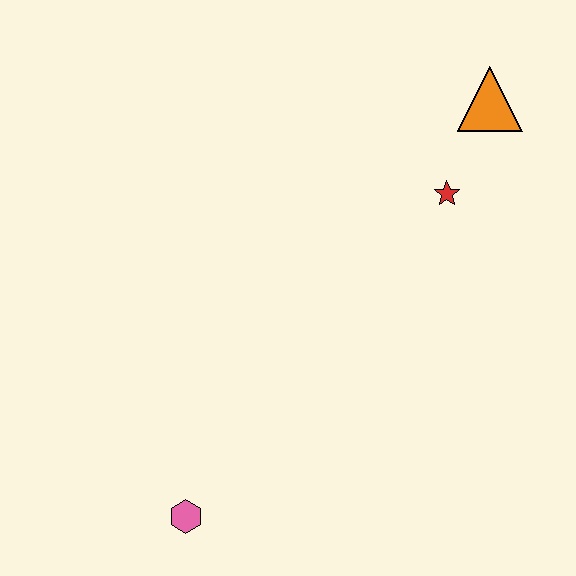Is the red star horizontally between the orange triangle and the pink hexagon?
Yes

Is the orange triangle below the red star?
No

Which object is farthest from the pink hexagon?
The orange triangle is farthest from the pink hexagon.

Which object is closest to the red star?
The orange triangle is closest to the red star.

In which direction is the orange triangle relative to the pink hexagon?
The orange triangle is above the pink hexagon.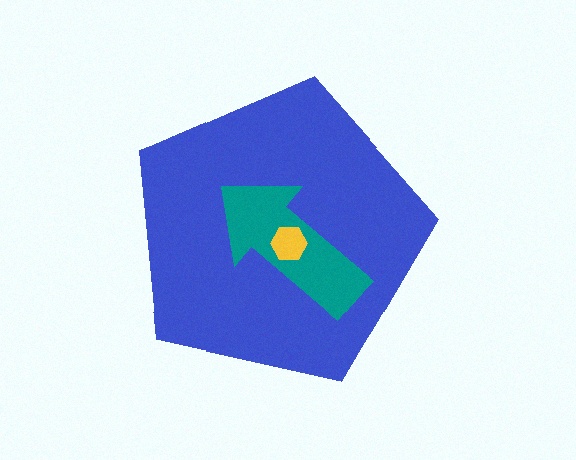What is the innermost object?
The yellow hexagon.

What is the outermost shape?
The blue pentagon.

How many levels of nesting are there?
3.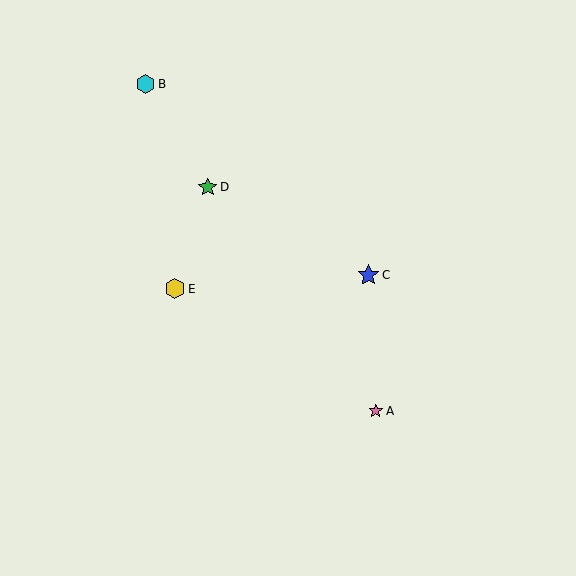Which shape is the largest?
The blue star (labeled C) is the largest.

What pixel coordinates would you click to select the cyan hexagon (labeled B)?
Click at (146, 84) to select the cyan hexagon B.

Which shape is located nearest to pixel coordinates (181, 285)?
The yellow hexagon (labeled E) at (175, 289) is nearest to that location.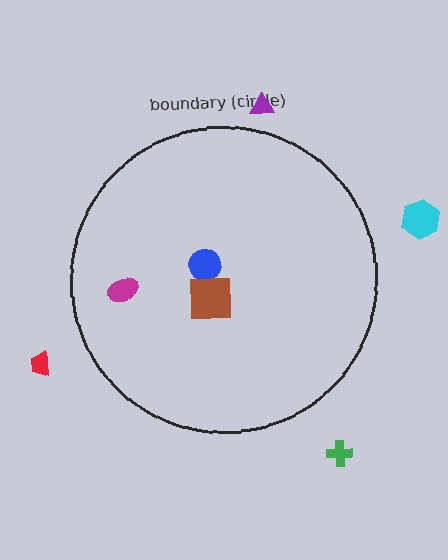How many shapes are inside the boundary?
3 inside, 4 outside.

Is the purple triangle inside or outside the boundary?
Outside.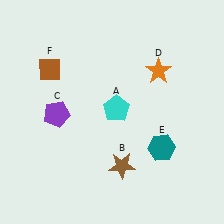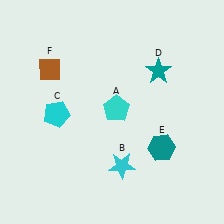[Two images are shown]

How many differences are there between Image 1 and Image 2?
There are 3 differences between the two images.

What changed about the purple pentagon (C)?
In Image 1, C is purple. In Image 2, it changed to cyan.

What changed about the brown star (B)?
In Image 1, B is brown. In Image 2, it changed to cyan.